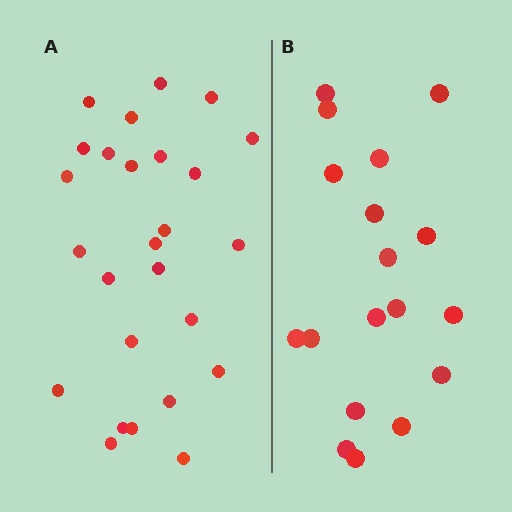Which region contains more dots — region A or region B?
Region A (the left region) has more dots.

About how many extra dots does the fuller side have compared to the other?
Region A has roughly 8 or so more dots than region B.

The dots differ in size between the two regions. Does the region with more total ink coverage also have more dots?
No. Region B has more total ink coverage because its dots are larger, but region A actually contains more individual dots. Total area can be misleading — the number of items is what matters here.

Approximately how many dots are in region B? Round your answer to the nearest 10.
About 20 dots. (The exact count is 18, which rounds to 20.)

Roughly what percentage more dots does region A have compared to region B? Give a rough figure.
About 45% more.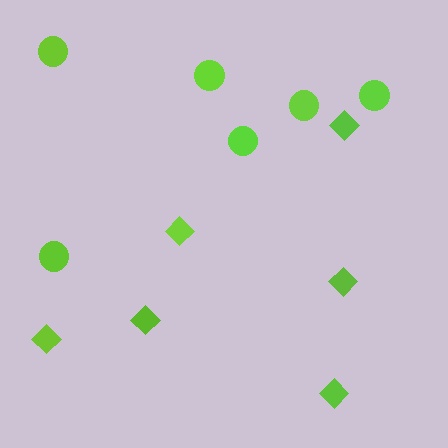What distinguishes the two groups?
There are 2 groups: one group of diamonds (6) and one group of circles (6).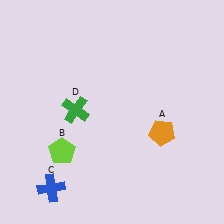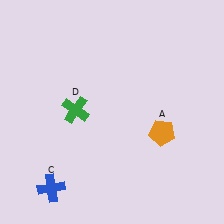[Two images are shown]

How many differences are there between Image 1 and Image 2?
There is 1 difference between the two images.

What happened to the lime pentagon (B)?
The lime pentagon (B) was removed in Image 2. It was in the bottom-left area of Image 1.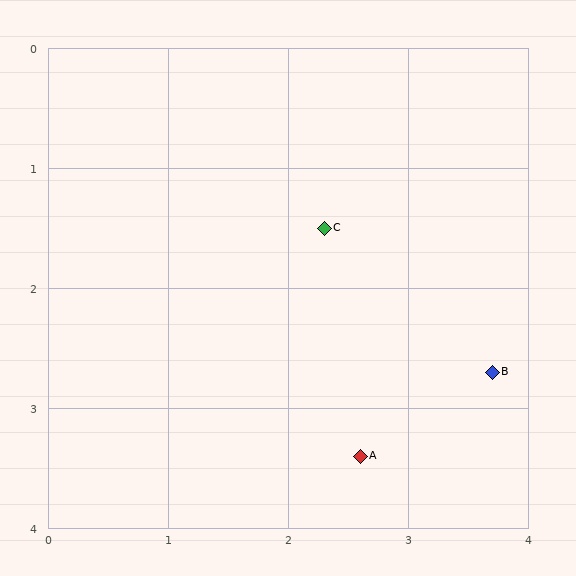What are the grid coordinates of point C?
Point C is at approximately (2.3, 1.5).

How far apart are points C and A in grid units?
Points C and A are about 1.9 grid units apart.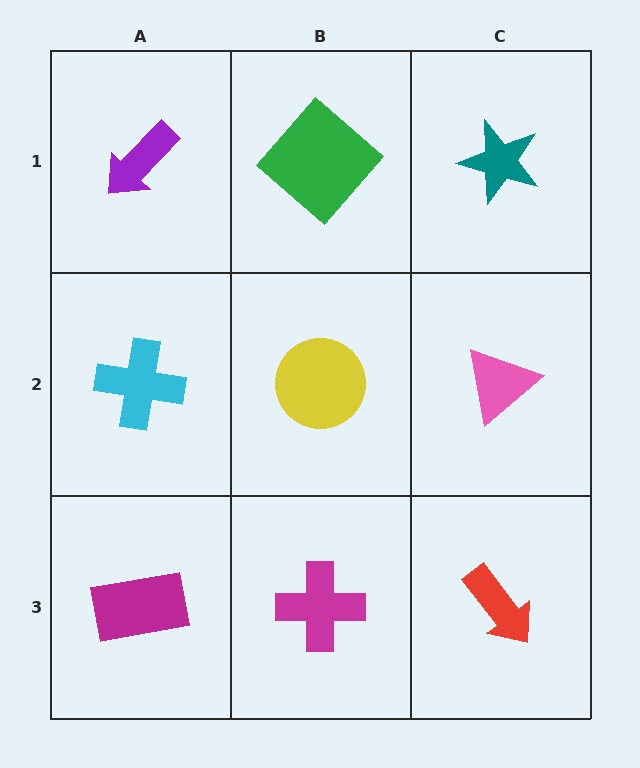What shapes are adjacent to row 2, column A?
A purple arrow (row 1, column A), a magenta rectangle (row 3, column A), a yellow circle (row 2, column B).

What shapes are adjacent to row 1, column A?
A cyan cross (row 2, column A), a green diamond (row 1, column B).